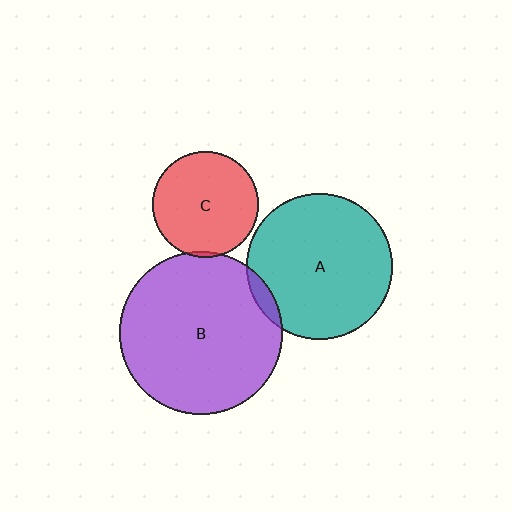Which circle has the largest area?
Circle B (purple).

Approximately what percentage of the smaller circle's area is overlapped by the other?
Approximately 5%.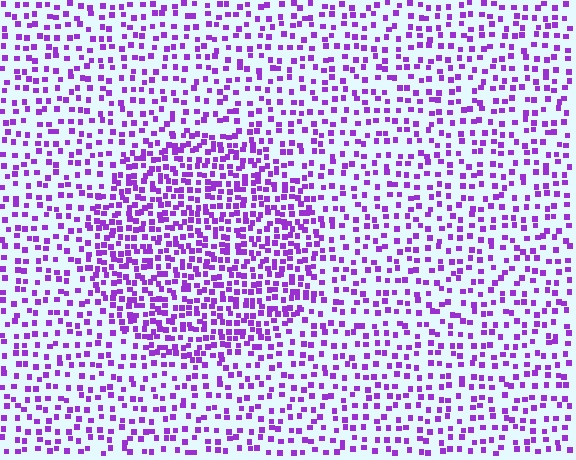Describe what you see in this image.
The image contains small purple elements arranged at two different densities. A circle-shaped region is visible where the elements are more densely packed than the surrounding area.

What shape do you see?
I see a circle.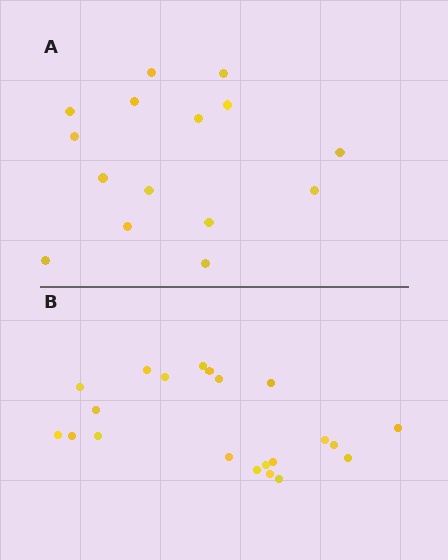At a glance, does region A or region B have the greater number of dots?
Region B (the bottom region) has more dots.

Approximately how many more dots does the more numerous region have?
Region B has about 6 more dots than region A.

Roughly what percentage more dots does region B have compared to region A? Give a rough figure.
About 40% more.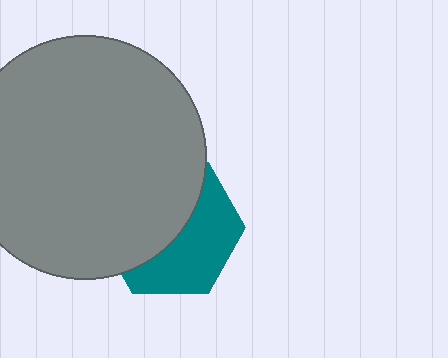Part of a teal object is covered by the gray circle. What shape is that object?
It is a hexagon.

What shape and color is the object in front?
The object in front is a gray circle.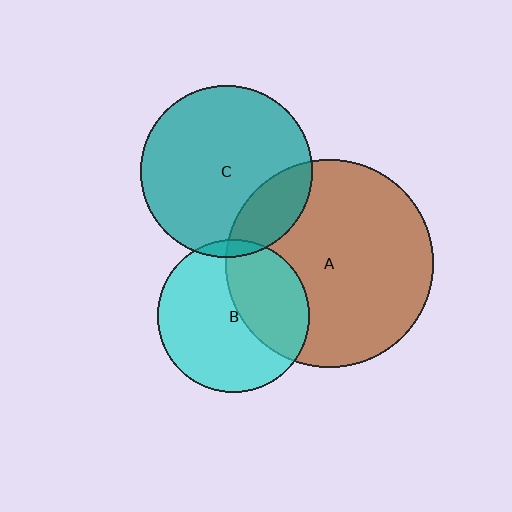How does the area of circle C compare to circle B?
Approximately 1.3 times.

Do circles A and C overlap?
Yes.